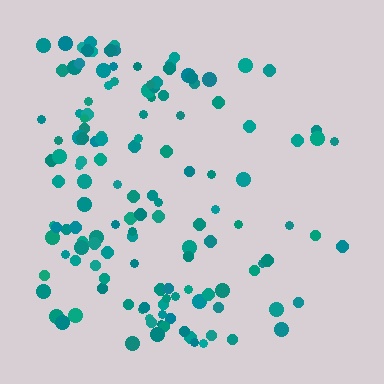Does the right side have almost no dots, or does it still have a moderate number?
Still a moderate number, just noticeably fewer than the left.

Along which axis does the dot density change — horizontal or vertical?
Horizontal.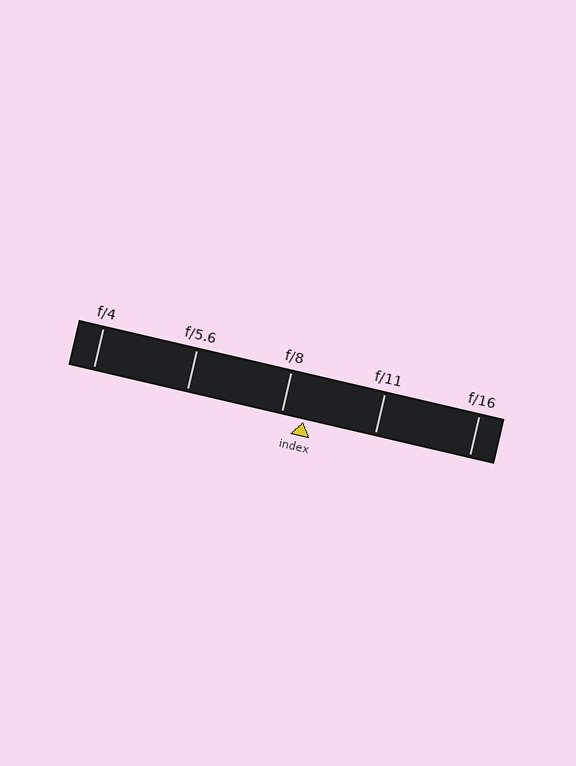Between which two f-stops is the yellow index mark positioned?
The index mark is between f/8 and f/11.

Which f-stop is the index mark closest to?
The index mark is closest to f/8.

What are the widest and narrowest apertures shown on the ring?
The widest aperture shown is f/4 and the narrowest is f/16.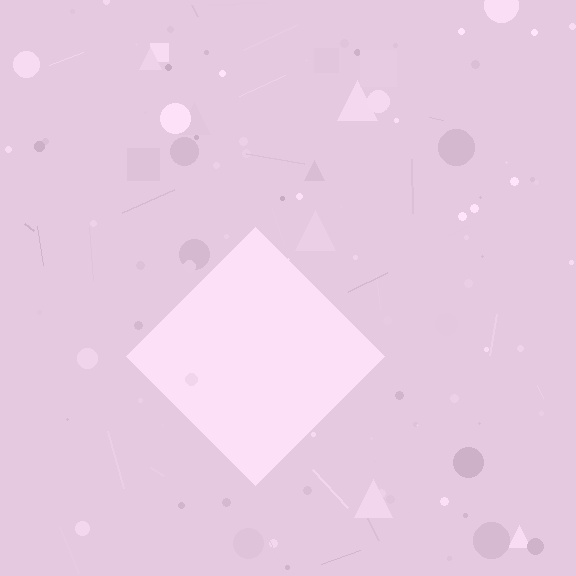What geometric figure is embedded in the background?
A diamond is embedded in the background.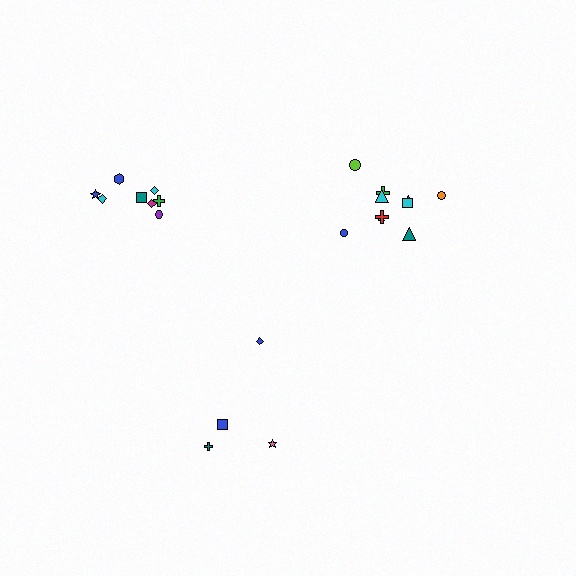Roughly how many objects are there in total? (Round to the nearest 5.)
Roughly 20 objects in total.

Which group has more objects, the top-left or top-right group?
The top-right group.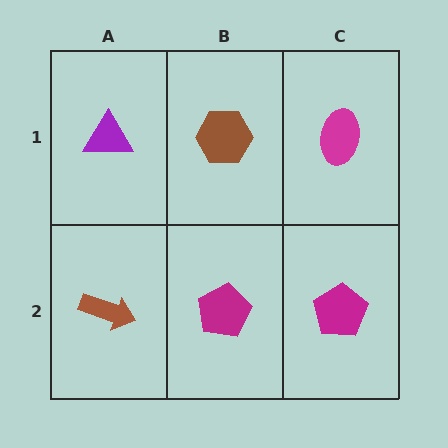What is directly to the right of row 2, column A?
A magenta pentagon.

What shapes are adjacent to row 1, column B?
A magenta pentagon (row 2, column B), a purple triangle (row 1, column A), a magenta ellipse (row 1, column C).